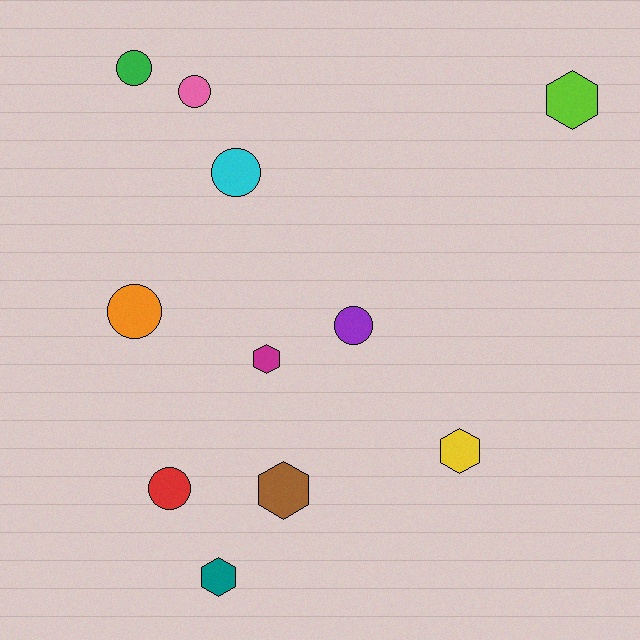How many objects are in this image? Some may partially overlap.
There are 11 objects.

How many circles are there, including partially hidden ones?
There are 6 circles.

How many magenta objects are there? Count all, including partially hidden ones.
There is 1 magenta object.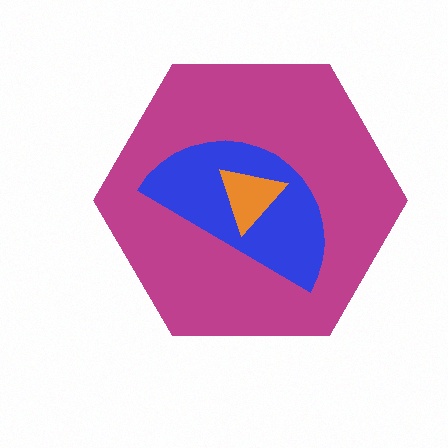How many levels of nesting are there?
3.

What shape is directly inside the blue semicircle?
The orange triangle.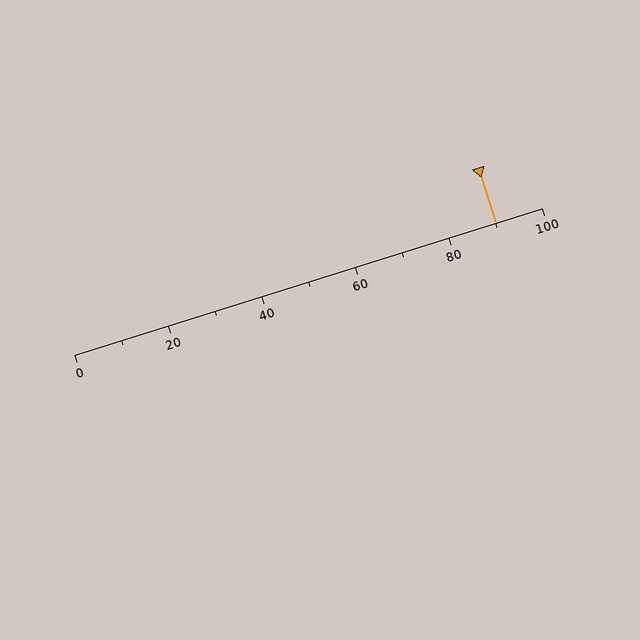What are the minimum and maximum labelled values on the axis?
The axis runs from 0 to 100.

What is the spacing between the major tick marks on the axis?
The major ticks are spaced 20 apart.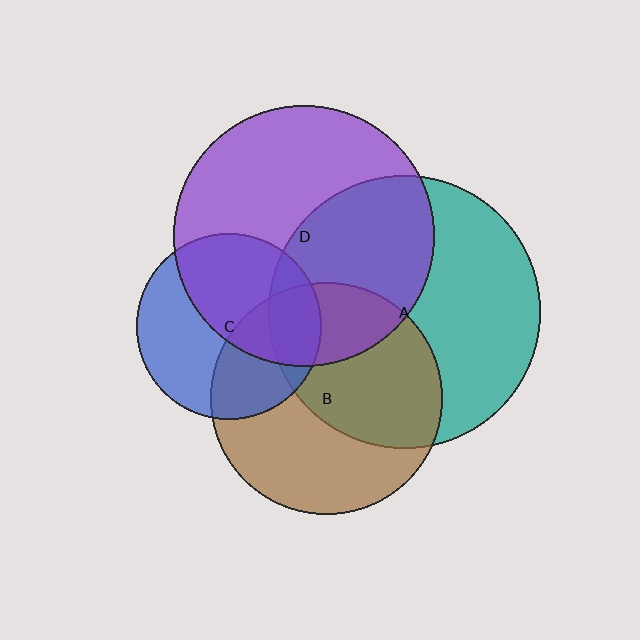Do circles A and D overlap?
Yes.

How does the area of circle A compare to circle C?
Approximately 2.1 times.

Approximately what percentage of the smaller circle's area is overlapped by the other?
Approximately 45%.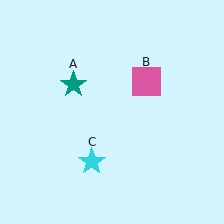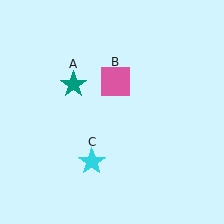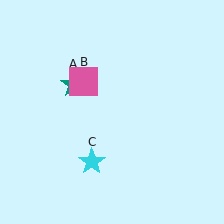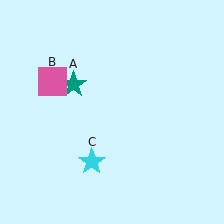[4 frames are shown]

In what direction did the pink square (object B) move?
The pink square (object B) moved left.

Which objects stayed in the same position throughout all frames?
Teal star (object A) and cyan star (object C) remained stationary.